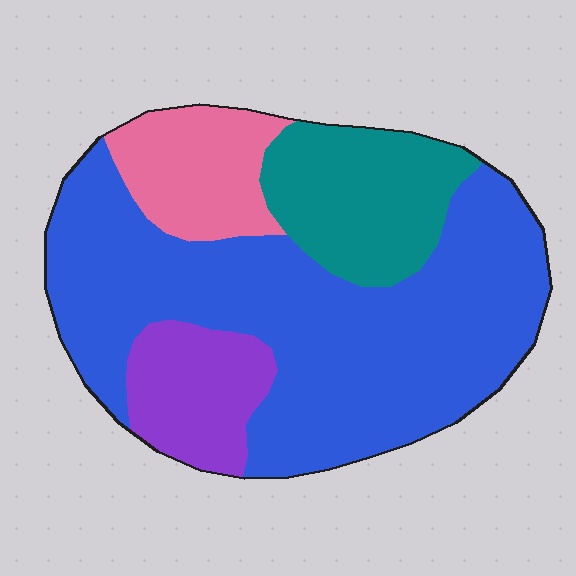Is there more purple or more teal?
Teal.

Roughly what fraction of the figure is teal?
Teal takes up about one sixth (1/6) of the figure.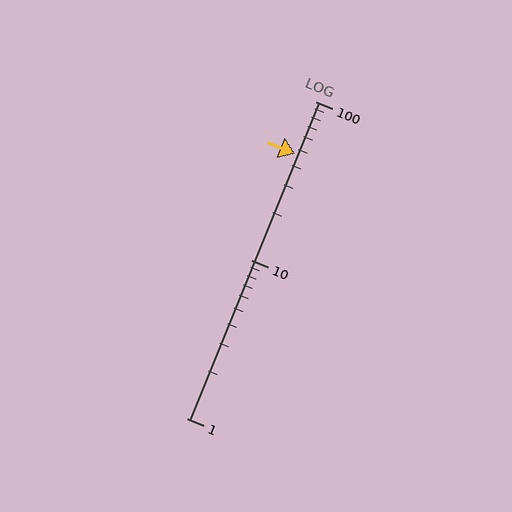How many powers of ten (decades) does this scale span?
The scale spans 2 decades, from 1 to 100.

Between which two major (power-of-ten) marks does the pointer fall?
The pointer is between 10 and 100.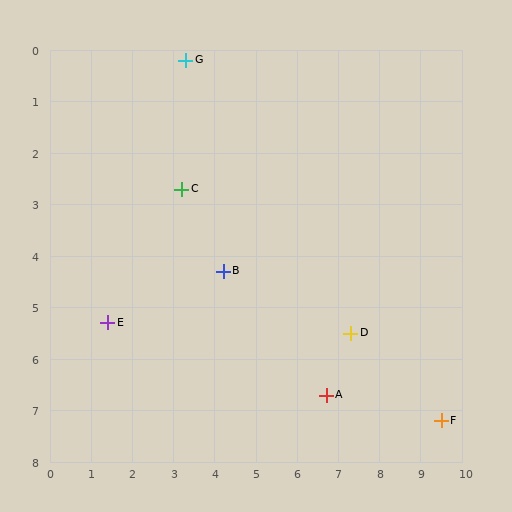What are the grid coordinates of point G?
Point G is at approximately (3.3, 0.2).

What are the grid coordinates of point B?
Point B is at approximately (4.2, 4.3).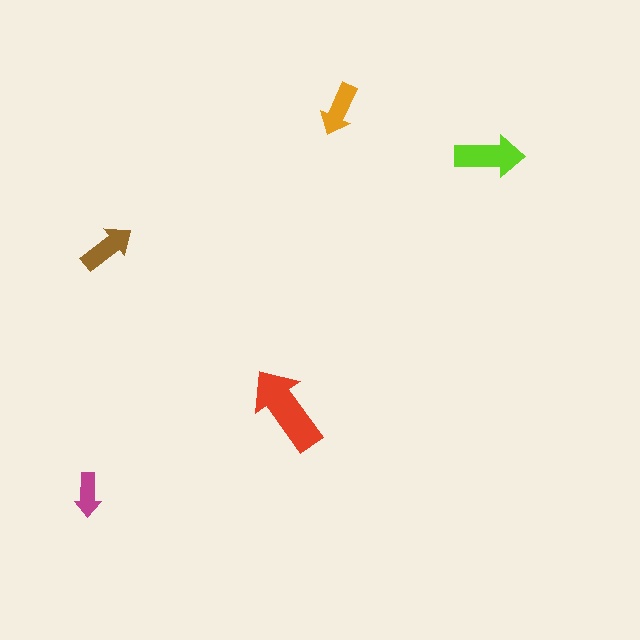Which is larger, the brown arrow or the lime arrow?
The lime one.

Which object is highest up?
The orange arrow is topmost.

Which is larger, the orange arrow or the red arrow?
The red one.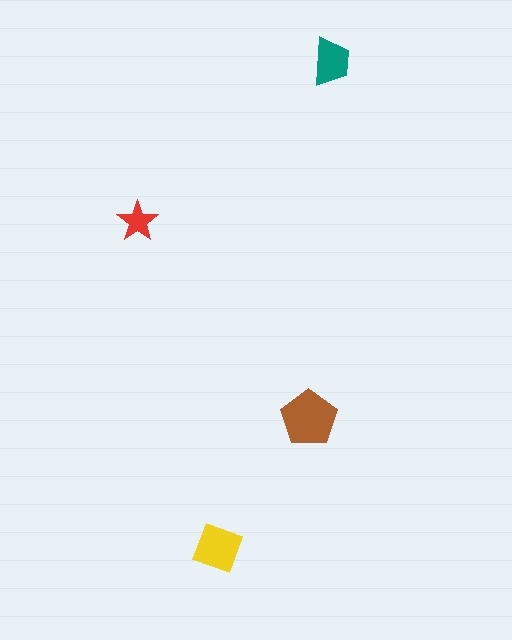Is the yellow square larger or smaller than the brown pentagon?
Smaller.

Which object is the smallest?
The red star.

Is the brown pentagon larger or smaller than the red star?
Larger.